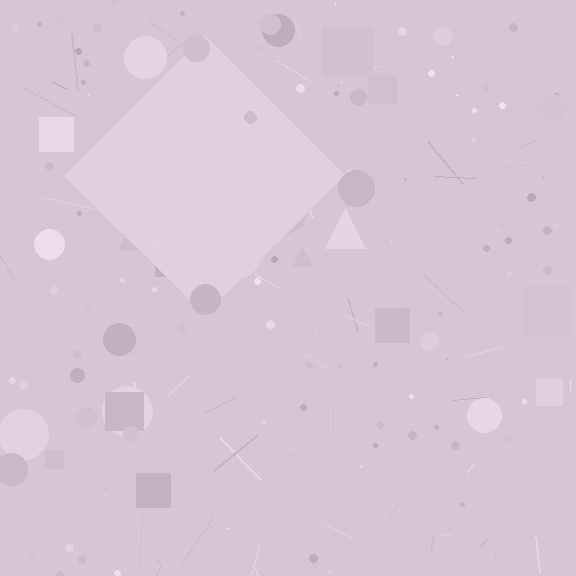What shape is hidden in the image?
A diamond is hidden in the image.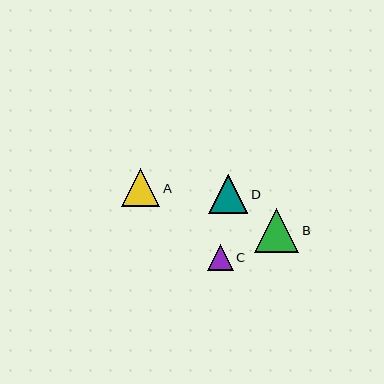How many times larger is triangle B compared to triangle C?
Triangle B is approximately 1.7 times the size of triangle C.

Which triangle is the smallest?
Triangle C is the smallest with a size of approximately 25 pixels.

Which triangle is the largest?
Triangle B is the largest with a size of approximately 44 pixels.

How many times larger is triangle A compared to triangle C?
Triangle A is approximately 1.5 times the size of triangle C.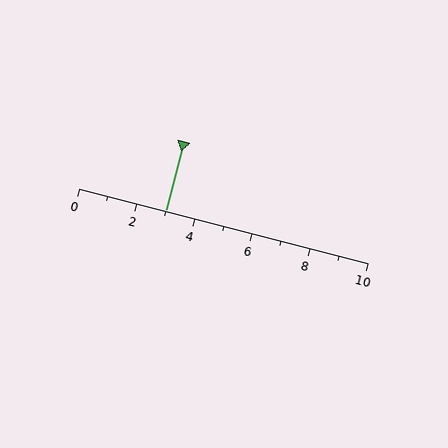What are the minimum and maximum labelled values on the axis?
The axis runs from 0 to 10.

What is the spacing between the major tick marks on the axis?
The major ticks are spaced 2 apart.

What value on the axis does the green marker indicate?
The marker indicates approximately 3.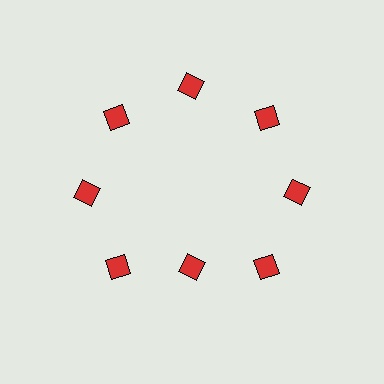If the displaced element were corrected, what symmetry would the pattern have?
It would have 8-fold rotational symmetry — the pattern would map onto itself every 45 degrees.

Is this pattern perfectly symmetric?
No. The 8 red diamonds are arranged in a ring, but one element near the 6 o'clock position is pulled inward toward the center, breaking the 8-fold rotational symmetry.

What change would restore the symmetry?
The symmetry would be restored by moving it outward, back onto the ring so that all 8 diamonds sit at equal angles and equal distance from the center.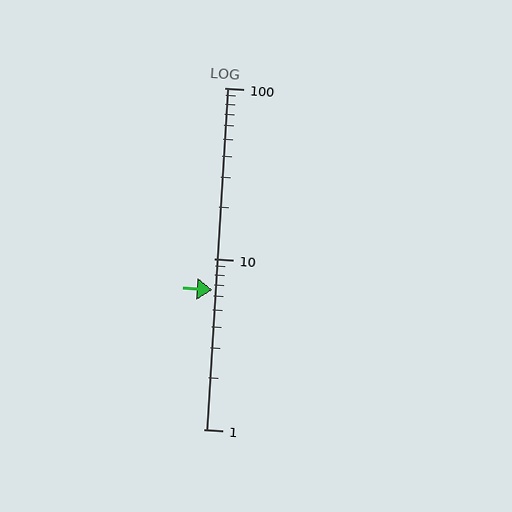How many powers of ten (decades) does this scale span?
The scale spans 2 decades, from 1 to 100.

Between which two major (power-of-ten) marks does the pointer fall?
The pointer is between 1 and 10.